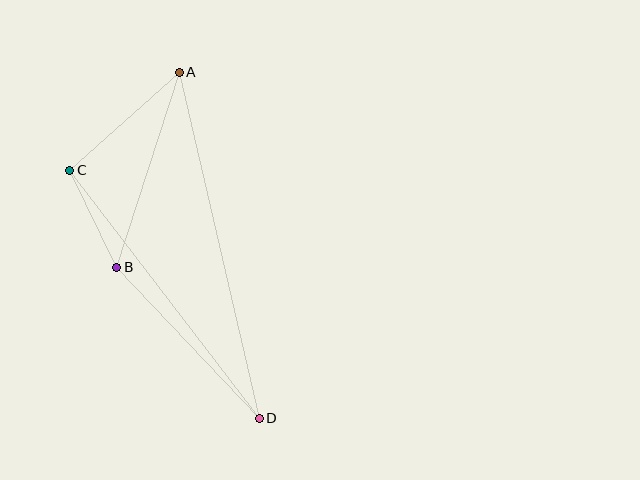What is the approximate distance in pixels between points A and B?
The distance between A and B is approximately 205 pixels.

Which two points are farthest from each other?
Points A and D are farthest from each other.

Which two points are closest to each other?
Points B and C are closest to each other.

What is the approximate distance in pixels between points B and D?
The distance between B and D is approximately 208 pixels.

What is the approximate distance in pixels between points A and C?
The distance between A and C is approximately 147 pixels.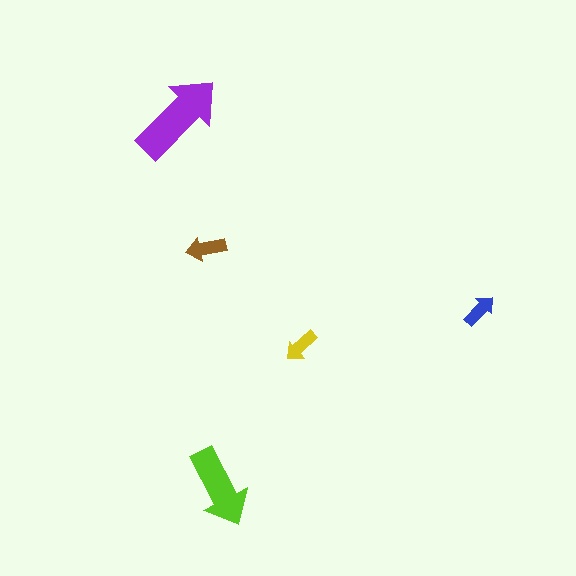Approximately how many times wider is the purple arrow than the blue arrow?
About 2.5 times wider.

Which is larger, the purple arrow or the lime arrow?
The purple one.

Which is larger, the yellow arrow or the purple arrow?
The purple one.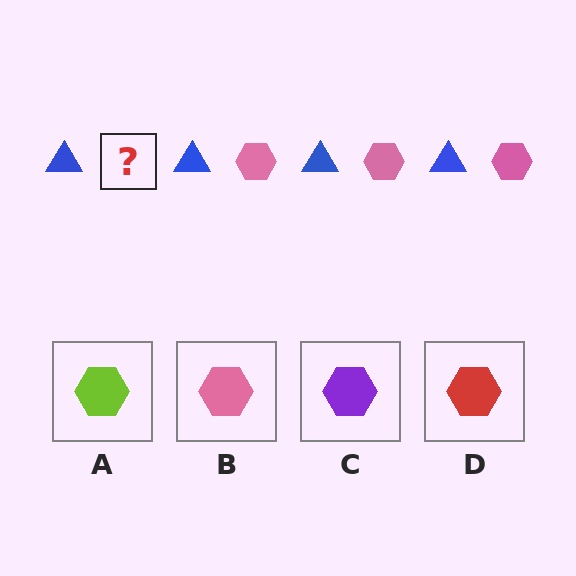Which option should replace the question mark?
Option B.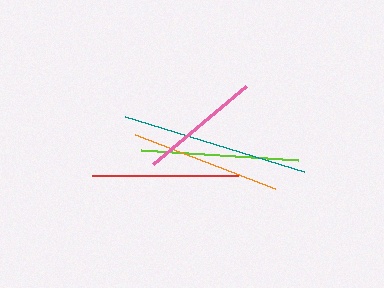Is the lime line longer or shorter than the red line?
The lime line is longer than the red line.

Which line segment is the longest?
The teal line is the longest at approximately 188 pixels.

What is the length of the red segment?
The red segment is approximately 146 pixels long.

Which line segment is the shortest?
The pink line is the shortest at approximately 122 pixels.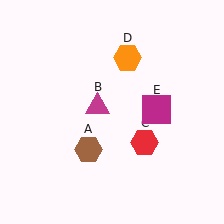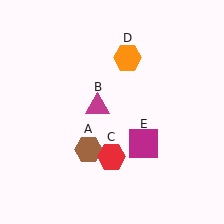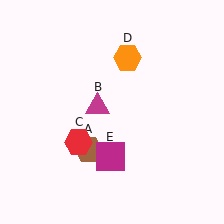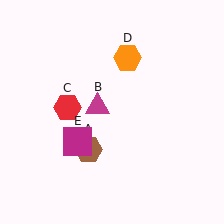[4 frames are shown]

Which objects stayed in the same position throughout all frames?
Brown hexagon (object A) and magenta triangle (object B) and orange hexagon (object D) remained stationary.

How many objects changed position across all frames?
2 objects changed position: red hexagon (object C), magenta square (object E).